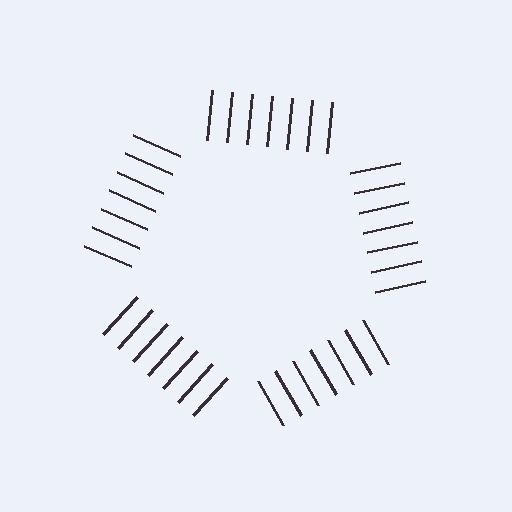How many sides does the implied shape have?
5 sides — the line-ends trace a pentagon.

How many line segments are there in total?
35 — 7 along each of the 5 edges.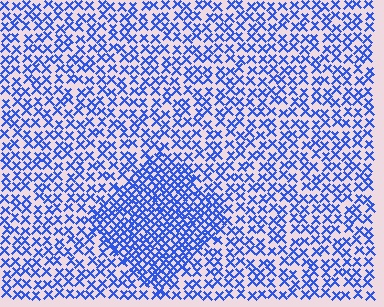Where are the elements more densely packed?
The elements are more densely packed inside the diamond boundary.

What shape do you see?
I see a diamond.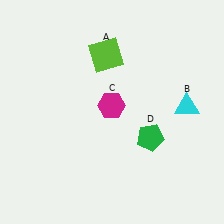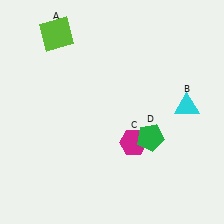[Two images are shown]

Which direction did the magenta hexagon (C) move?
The magenta hexagon (C) moved down.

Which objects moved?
The objects that moved are: the lime square (A), the magenta hexagon (C).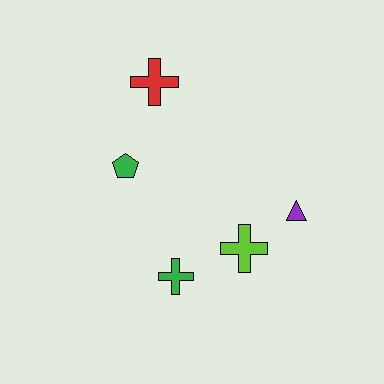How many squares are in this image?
There are no squares.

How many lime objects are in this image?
There is 1 lime object.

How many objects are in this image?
There are 5 objects.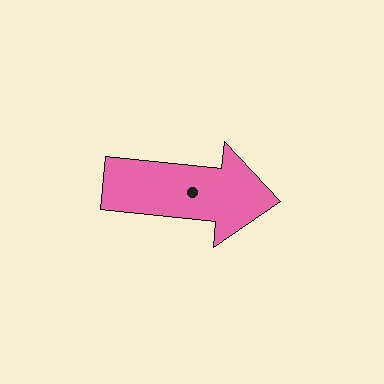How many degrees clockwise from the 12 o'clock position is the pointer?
Approximately 96 degrees.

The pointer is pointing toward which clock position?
Roughly 3 o'clock.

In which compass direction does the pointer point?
East.